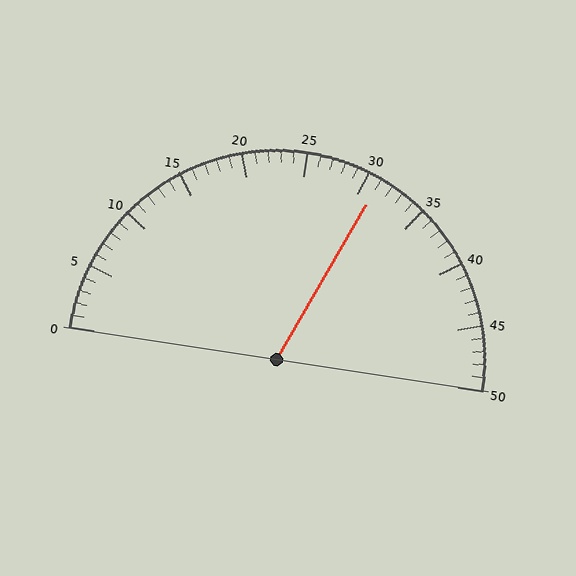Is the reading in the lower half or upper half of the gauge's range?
The reading is in the upper half of the range (0 to 50).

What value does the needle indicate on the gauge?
The needle indicates approximately 31.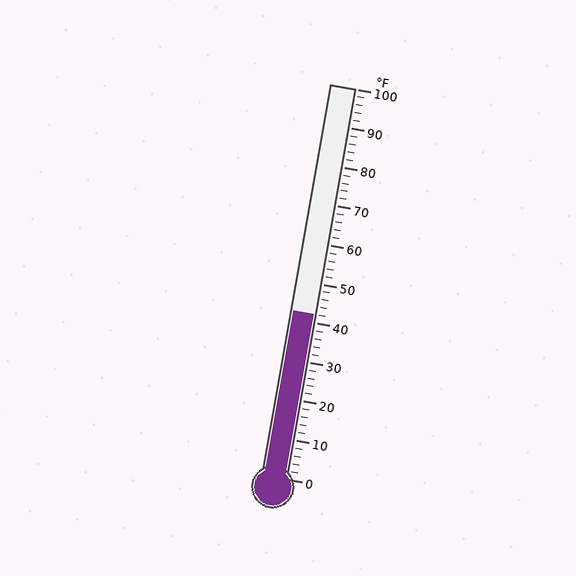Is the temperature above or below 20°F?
The temperature is above 20°F.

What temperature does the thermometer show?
The thermometer shows approximately 42°F.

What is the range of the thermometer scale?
The thermometer scale ranges from 0°F to 100°F.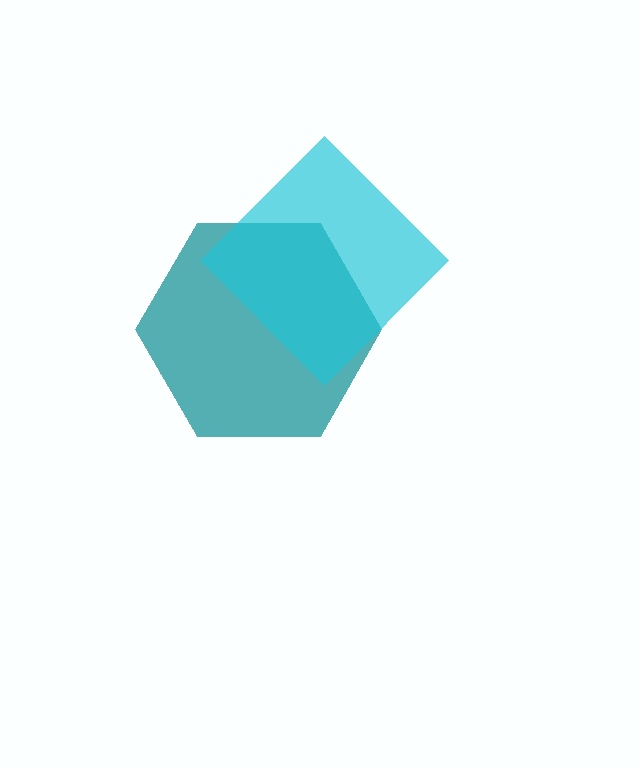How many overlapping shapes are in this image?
There are 2 overlapping shapes in the image.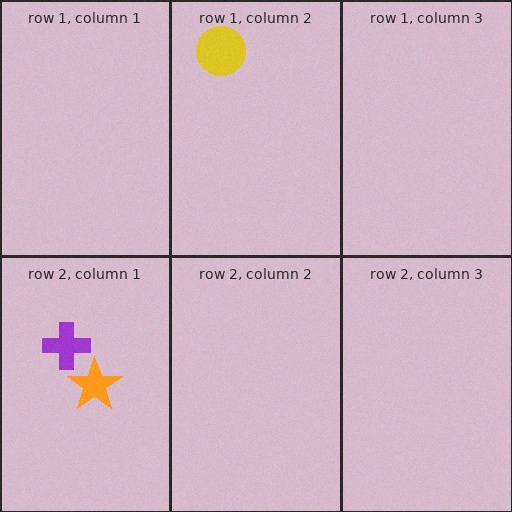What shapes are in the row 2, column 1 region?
The orange star, the purple cross.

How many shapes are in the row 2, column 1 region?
2.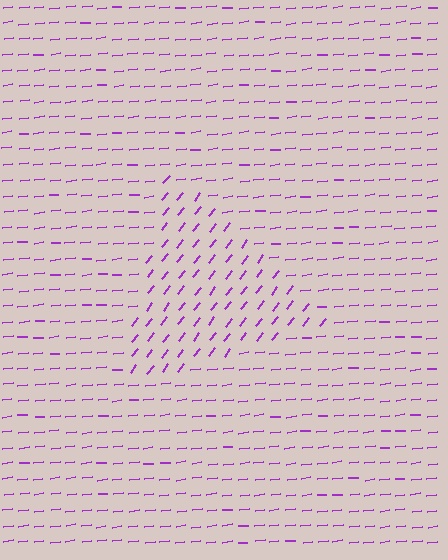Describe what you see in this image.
The image is filled with small purple line segments. A triangle region in the image has lines oriented differently from the surrounding lines, creating a visible texture boundary.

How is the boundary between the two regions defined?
The boundary is defined purely by a change in line orientation (approximately 45 degrees difference). All lines are the same color and thickness.